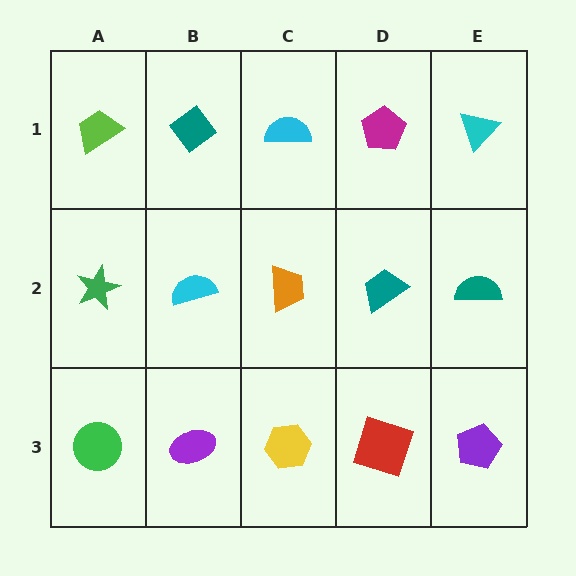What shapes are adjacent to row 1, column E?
A teal semicircle (row 2, column E), a magenta pentagon (row 1, column D).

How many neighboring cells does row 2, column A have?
3.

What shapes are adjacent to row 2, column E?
A cyan triangle (row 1, column E), a purple pentagon (row 3, column E), a teal trapezoid (row 2, column D).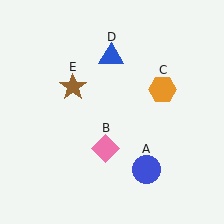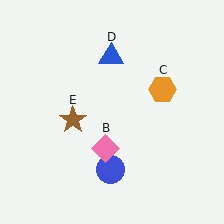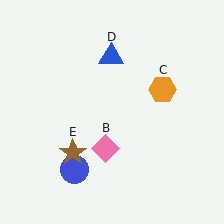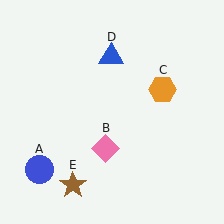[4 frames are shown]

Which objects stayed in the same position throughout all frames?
Pink diamond (object B) and orange hexagon (object C) and blue triangle (object D) remained stationary.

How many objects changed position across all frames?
2 objects changed position: blue circle (object A), brown star (object E).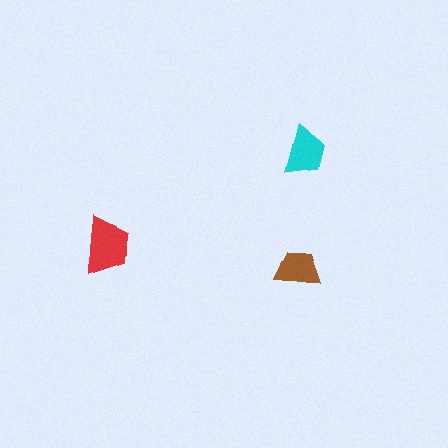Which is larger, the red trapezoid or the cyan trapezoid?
The red one.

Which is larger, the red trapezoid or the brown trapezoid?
The red one.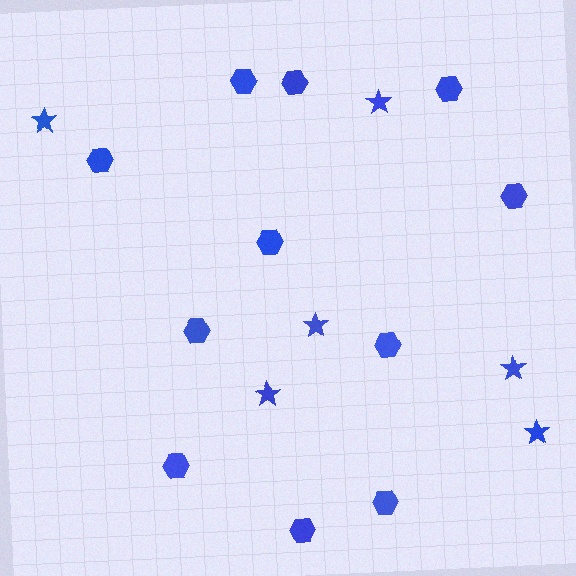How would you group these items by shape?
There are 2 groups: one group of stars (6) and one group of hexagons (11).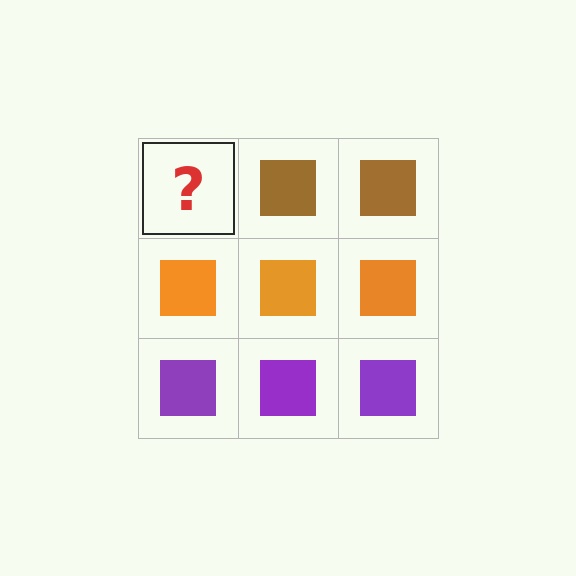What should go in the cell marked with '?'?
The missing cell should contain a brown square.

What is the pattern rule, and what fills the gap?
The rule is that each row has a consistent color. The gap should be filled with a brown square.